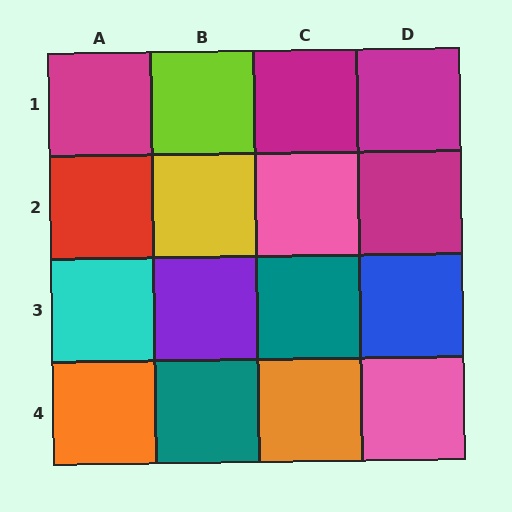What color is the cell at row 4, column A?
Orange.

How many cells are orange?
2 cells are orange.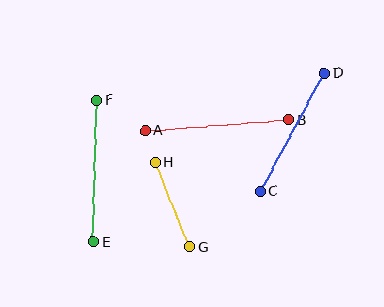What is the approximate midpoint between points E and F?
The midpoint is at approximately (95, 171) pixels.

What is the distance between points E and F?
The distance is approximately 142 pixels.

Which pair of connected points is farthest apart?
Points A and B are farthest apart.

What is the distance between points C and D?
The distance is approximately 134 pixels.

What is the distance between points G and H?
The distance is approximately 91 pixels.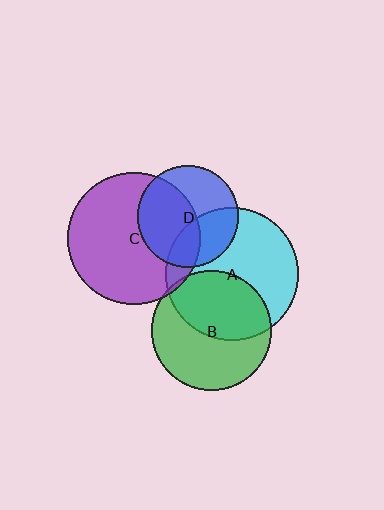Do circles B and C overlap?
Yes.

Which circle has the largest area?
Circle A (cyan).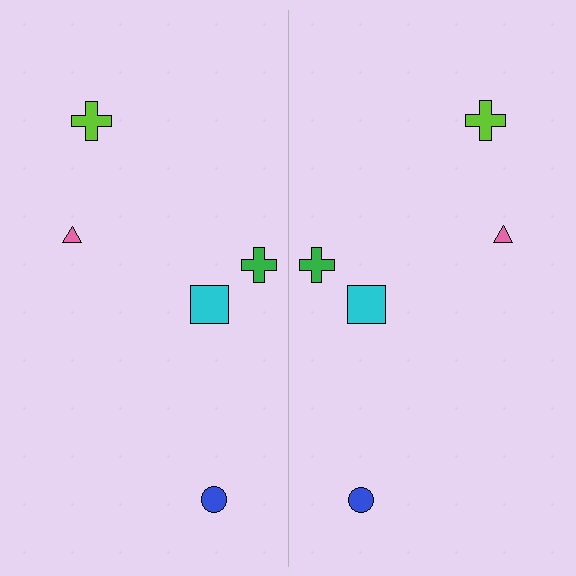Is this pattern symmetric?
Yes, this pattern has bilateral (reflection) symmetry.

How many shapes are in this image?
There are 10 shapes in this image.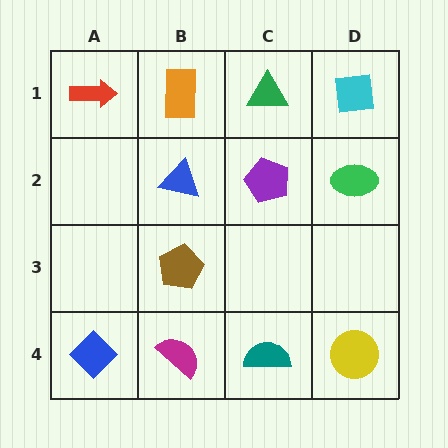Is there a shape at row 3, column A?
No, that cell is empty.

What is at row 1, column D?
A cyan square.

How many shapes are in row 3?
1 shape.